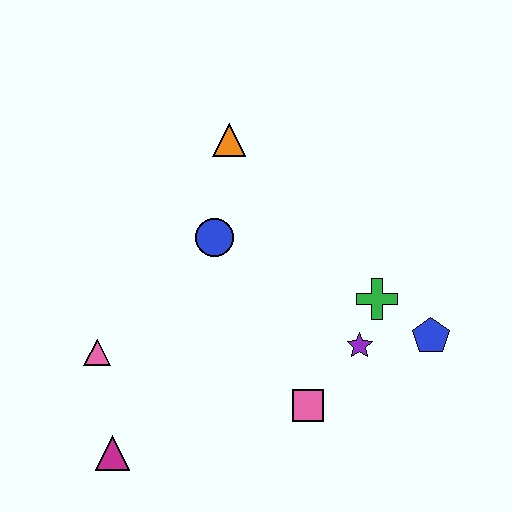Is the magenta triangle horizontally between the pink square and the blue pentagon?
No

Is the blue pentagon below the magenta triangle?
No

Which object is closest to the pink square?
The purple star is closest to the pink square.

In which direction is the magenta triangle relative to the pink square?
The magenta triangle is to the left of the pink square.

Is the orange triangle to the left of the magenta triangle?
No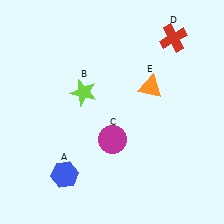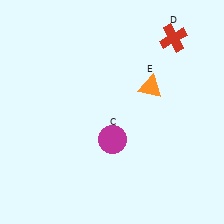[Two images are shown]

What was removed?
The lime star (B), the blue hexagon (A) were removed in Image 2.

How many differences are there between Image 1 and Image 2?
There are 2 differences between the two images.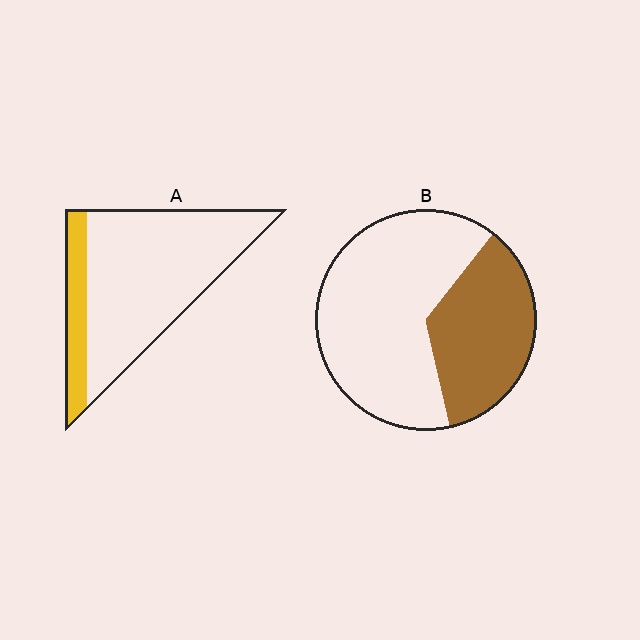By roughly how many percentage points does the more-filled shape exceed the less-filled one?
By roughly 15 percentage points (B over A).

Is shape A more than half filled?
No.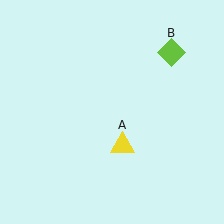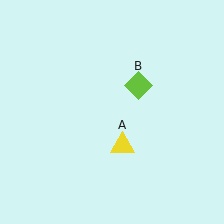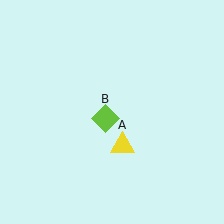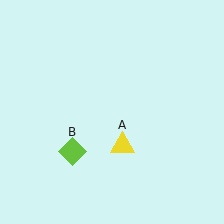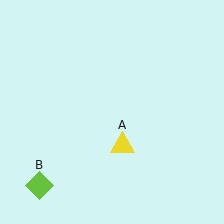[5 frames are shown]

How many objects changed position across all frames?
1 object changed position: lime diamond (object B).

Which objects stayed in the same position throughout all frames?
Yellow triangle (object A) remained stationary.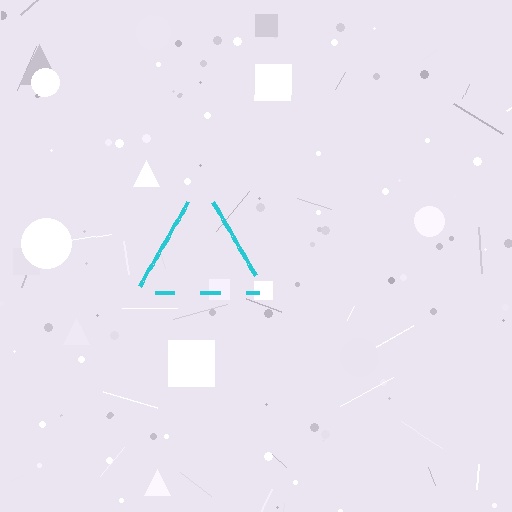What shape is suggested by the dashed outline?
The dashed outline suggests a triangle.